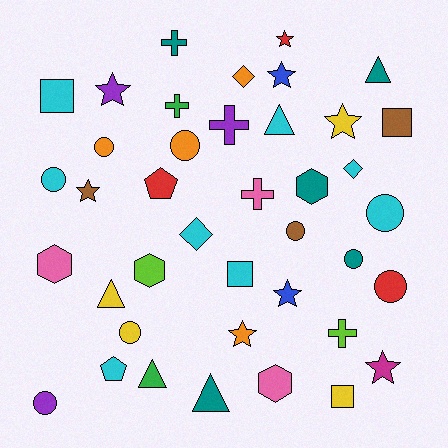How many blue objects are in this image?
There are 2 blue objects.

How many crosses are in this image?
There are 5 crosses.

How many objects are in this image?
There are 40 objects.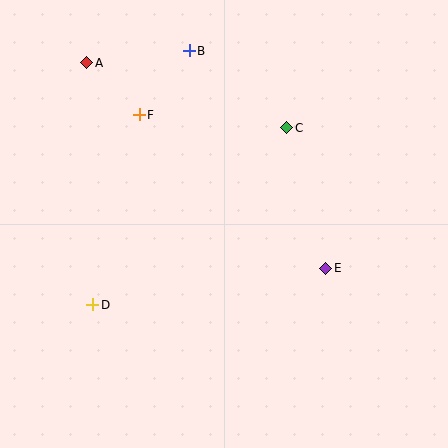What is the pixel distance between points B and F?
The distance between B and F is 81 pixels.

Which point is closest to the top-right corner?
Point C is closest to the top-right corner.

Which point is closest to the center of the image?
Point E at (326, 268) is closest to the center.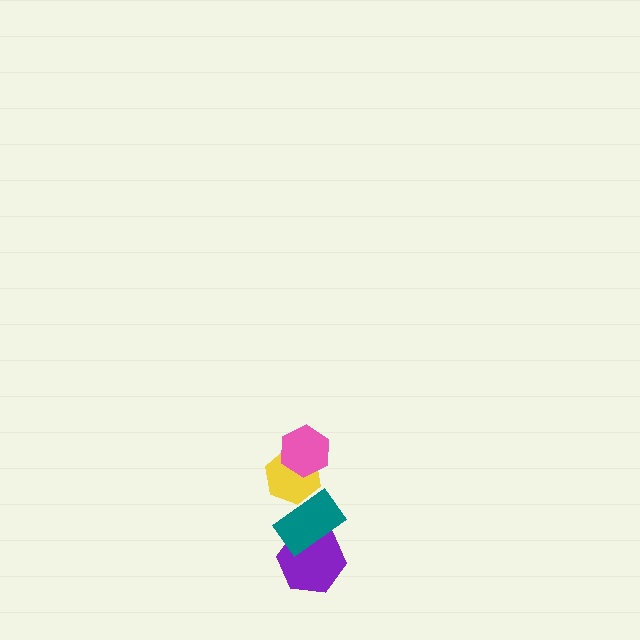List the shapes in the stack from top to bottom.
From top to bottom: the pink hexagon, the yellow hexagon, the teal rectangle, the purple hexagon.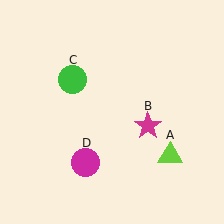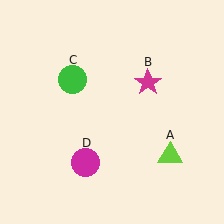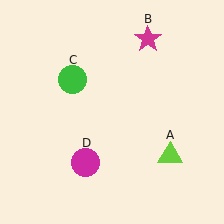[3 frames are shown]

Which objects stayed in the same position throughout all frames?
Lime triangle (object A) and green circle (object C) and magenta circle (object D) remained stationary.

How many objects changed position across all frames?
1 object changed position: magenta star (object B).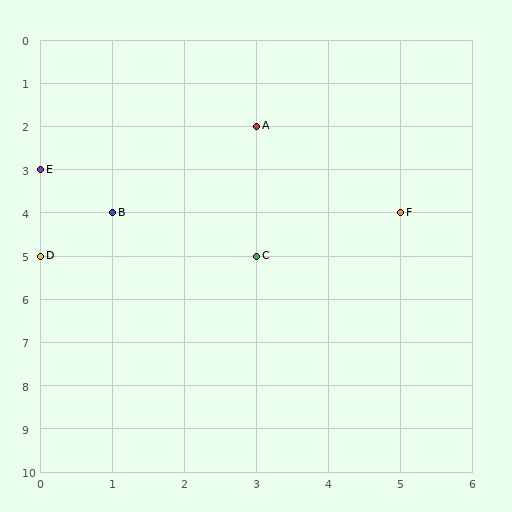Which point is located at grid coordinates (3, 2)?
Point A is at (3, 2).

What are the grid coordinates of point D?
Point D is at grid coordinates (0, 5).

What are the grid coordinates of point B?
Point B is at grid coordinates (1, 4).